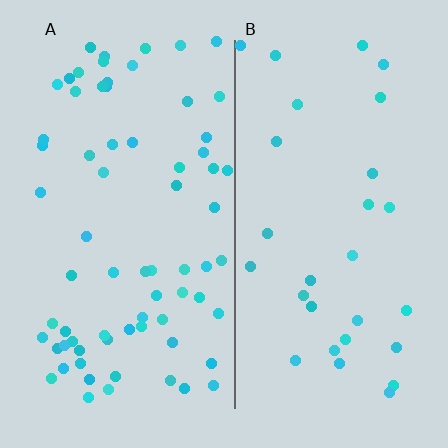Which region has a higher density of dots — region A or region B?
A (the left).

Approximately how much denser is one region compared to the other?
Approximately 2.4× — region A over region B.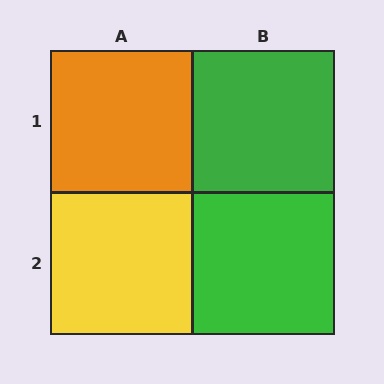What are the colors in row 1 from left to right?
Orange, green.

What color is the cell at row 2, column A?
Yellow.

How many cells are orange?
1 cell is orange.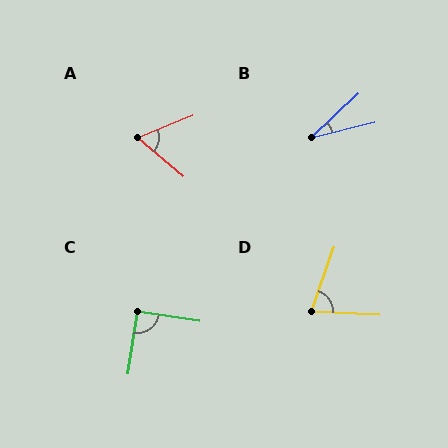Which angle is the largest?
C, at approximately 91 degrees.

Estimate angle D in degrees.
Approximately 74 degrees.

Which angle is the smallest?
B, at approximately 30 degrees.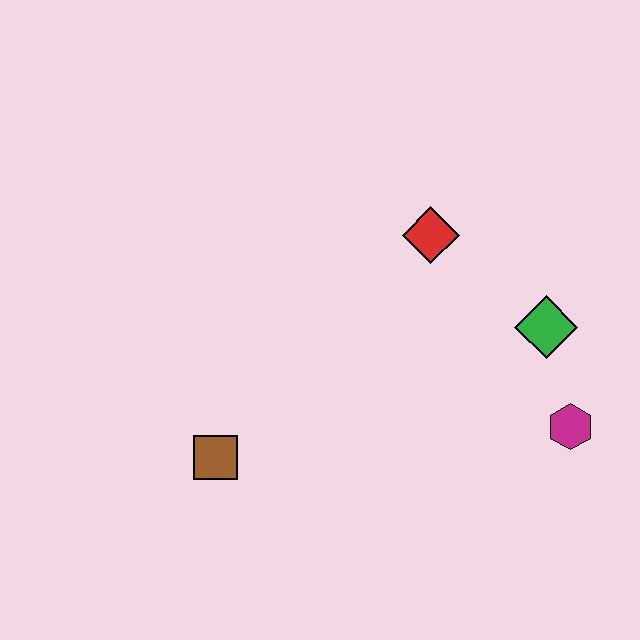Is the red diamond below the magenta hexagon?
No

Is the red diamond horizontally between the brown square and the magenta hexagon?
Yes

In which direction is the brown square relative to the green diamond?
The brown square is to the left of the green diamond.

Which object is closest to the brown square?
The red diamond is closest to the brown square.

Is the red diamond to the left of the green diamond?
Yes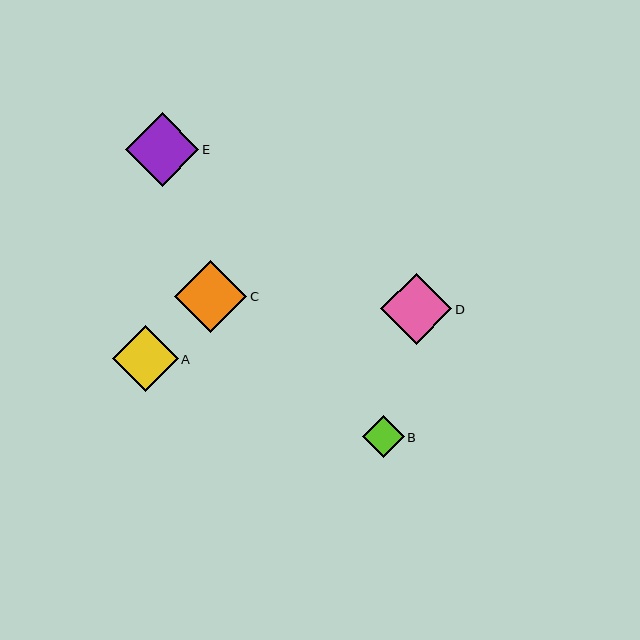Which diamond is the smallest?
Diamond B is the smallest with a size of approximately 42 pixels.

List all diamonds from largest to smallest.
From largest to smallest: E, C, D, A, B.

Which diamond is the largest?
Diamond E is the largest with a size of approximately 73 pixels.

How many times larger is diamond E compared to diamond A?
Diamond E is approximately 1.1 times the size of diamond A.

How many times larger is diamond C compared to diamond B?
Diamond C is approximately 1.7 times the size of diamond B.